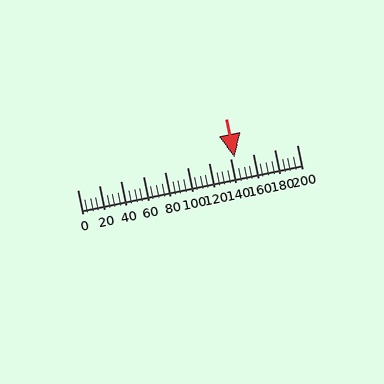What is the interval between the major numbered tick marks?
The major tick marks are spaced 20 units apart.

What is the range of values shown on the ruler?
The ruler shows values from 0 to 200.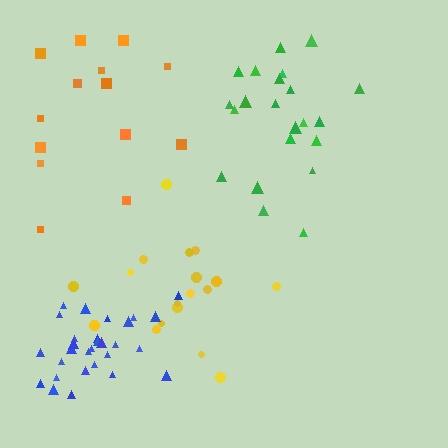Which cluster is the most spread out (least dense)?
Orange.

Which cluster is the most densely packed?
Blue.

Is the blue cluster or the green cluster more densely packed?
Blue.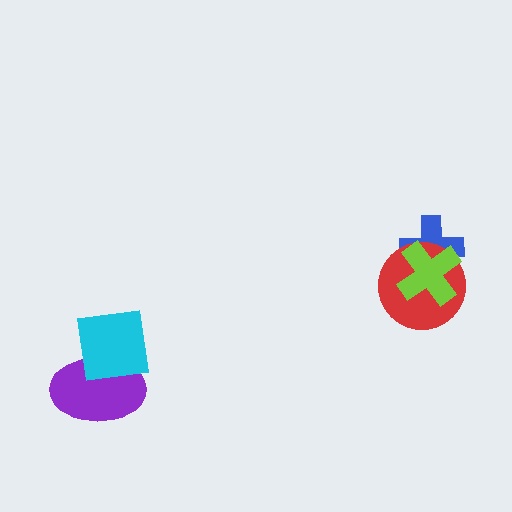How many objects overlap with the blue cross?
2 objects overlap with the blue cross.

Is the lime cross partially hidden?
No, no other shape covers it.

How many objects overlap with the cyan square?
1 object overlaps with the cyan square.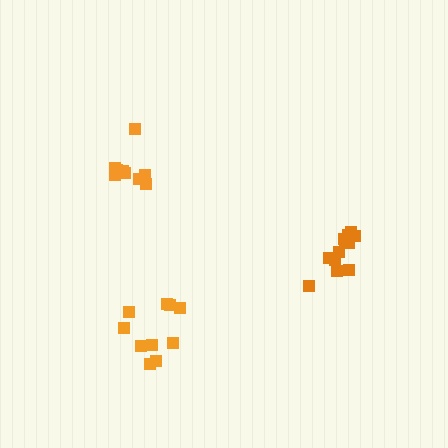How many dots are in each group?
Group 1: 10 dots, Group 2: 10 dots, Group 3: 12 dots (32 total).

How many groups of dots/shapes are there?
There are 3 groups.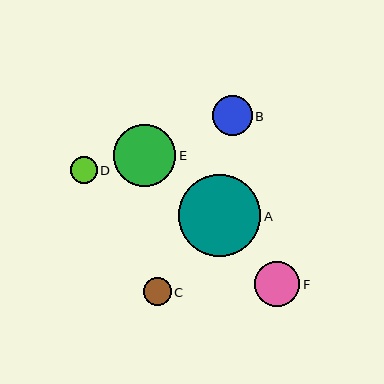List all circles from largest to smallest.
From largest to smallest: A, E, F, B, C, D.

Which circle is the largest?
Circle A is the largest with a size of approximately 82 pixels.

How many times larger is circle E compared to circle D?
Circle E is approximately 2.3 times the size of circle D.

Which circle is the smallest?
Circle D is the smallest with a size of approximately 27 pixels.